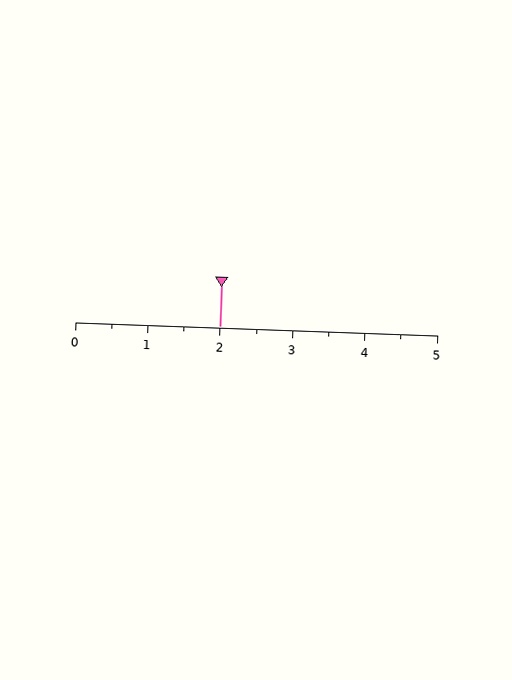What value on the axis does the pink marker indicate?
The marker indicates approximately 2.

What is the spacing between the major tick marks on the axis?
The major ticks are spaced 1 apart.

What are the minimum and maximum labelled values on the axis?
The axis runs from 0 to 5.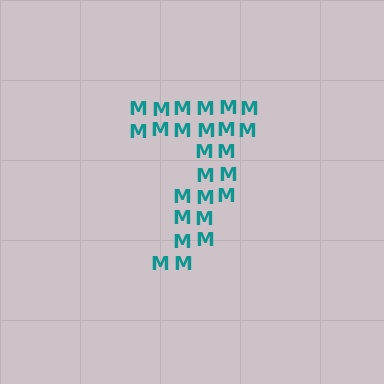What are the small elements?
The small elements are letter M's.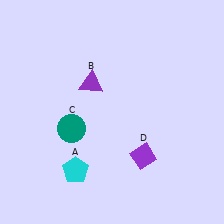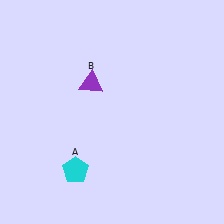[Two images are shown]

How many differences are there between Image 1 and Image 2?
There are 2 differences between the two images.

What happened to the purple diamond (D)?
The purple diamond (D) was removed in Image 2. It was in the bottom-right area of Image 1.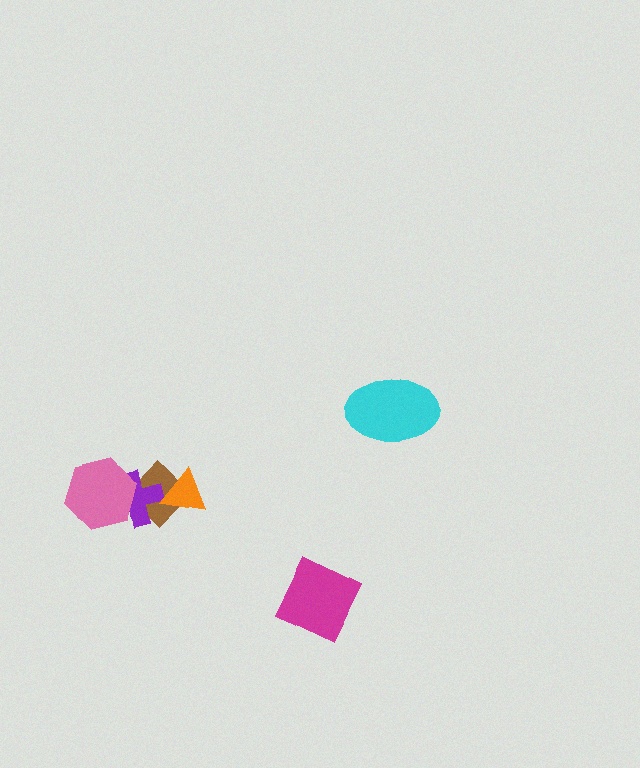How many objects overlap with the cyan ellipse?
0 objects overlap with the cyan ellipse.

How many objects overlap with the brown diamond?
3 objects overlap with the brown diamond.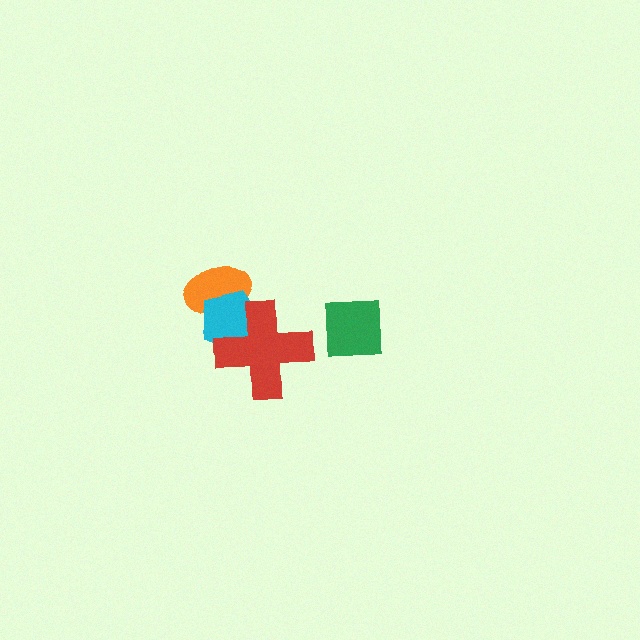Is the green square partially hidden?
No, no other shape covers it.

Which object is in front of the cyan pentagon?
The red cross is in front of the cyan pentagon.